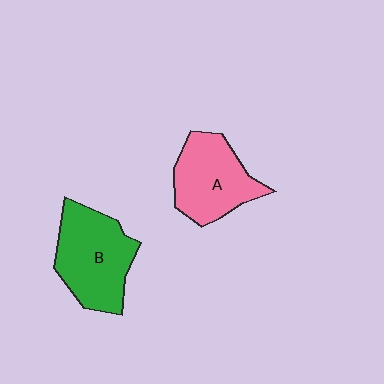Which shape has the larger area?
Shape B (green).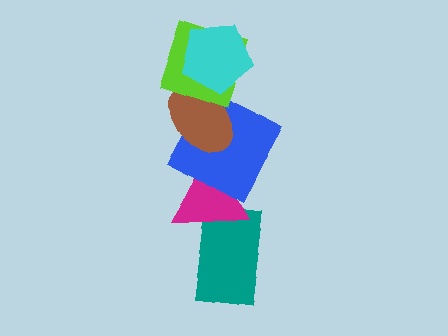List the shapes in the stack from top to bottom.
From top to bottom: the cyan pentagon, the lime square, the brown ellipse, the blue square, the magenta triangle, the teal rectangle.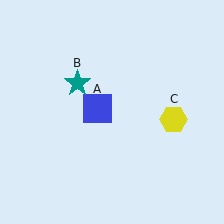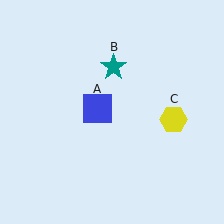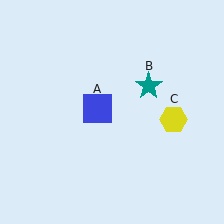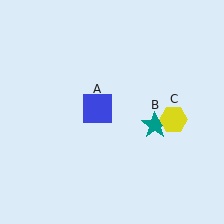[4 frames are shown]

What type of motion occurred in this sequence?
The teal star (object B) rotated clockwise around the center of the scene.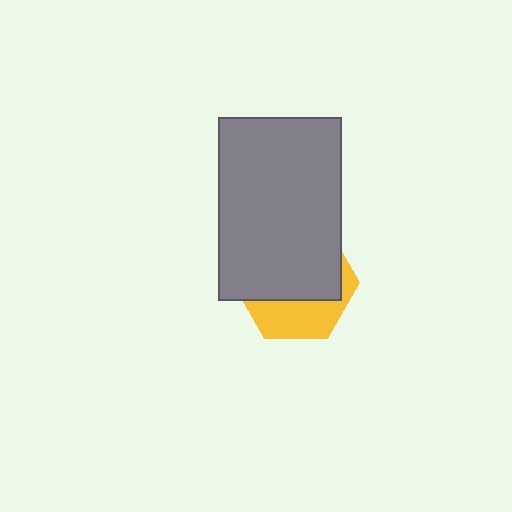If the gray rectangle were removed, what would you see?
You would see the complete yellow hexagon.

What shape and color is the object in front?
The object in front is a gray rectangle.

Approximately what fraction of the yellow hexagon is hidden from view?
Roughly 65% of the yellow hexagon is hidden behind the gray rectangle.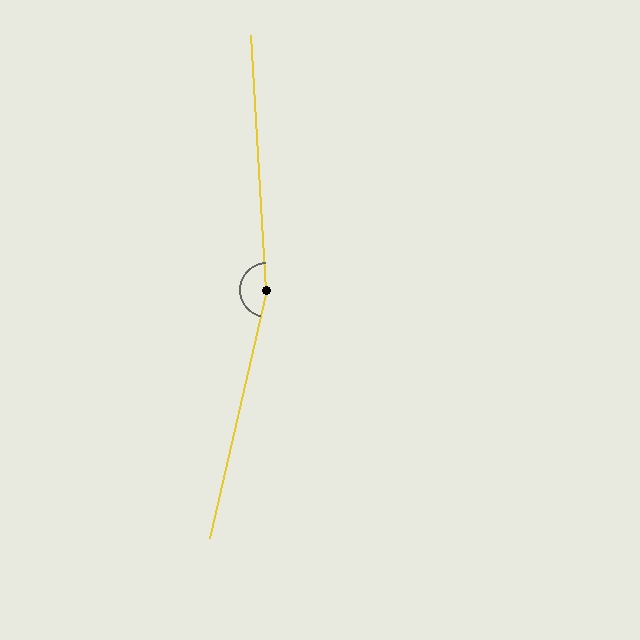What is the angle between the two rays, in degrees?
Approximately 163 degrees.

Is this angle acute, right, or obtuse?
It is obtuse.